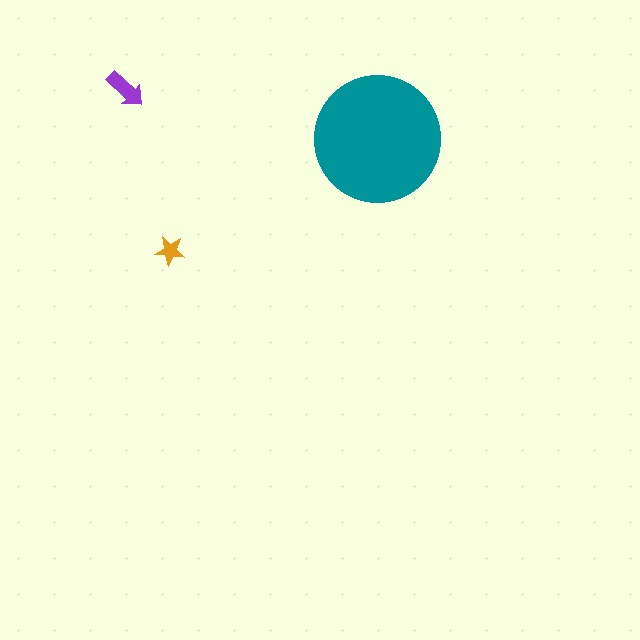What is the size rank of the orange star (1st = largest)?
3rd.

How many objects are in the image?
There are 3 objects in the image.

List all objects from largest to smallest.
The teal circle, the purple arrow, the orange star.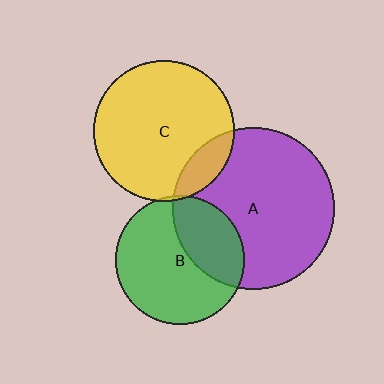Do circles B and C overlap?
Yes.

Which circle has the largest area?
Circle A (purple).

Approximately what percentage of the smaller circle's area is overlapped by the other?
Approximately 5%.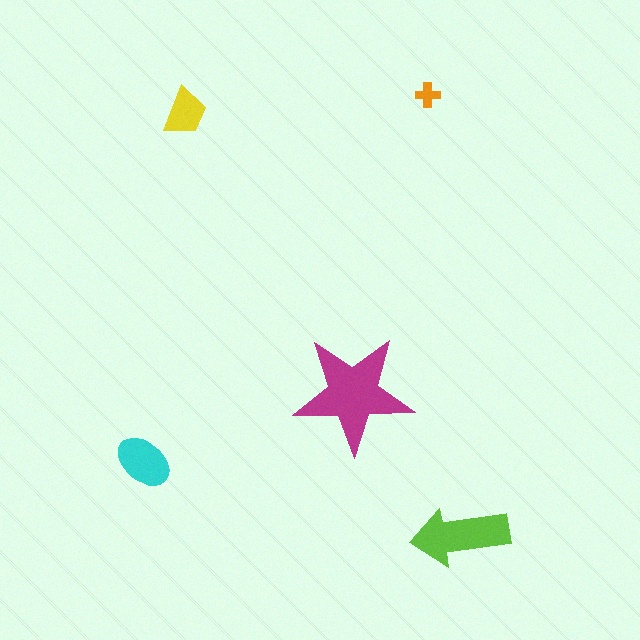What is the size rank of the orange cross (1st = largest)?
5th.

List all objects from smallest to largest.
The orange cross, the yellow trapezoid, the cyan ellipse, the lime arrow, the magenta star.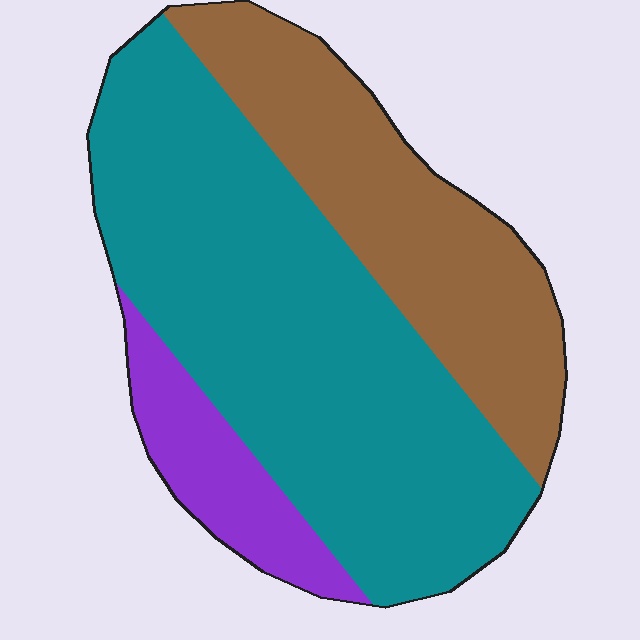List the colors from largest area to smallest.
From largest to smallest: teal, brown, purple.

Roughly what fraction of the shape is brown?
Brown covers 31% of the shape.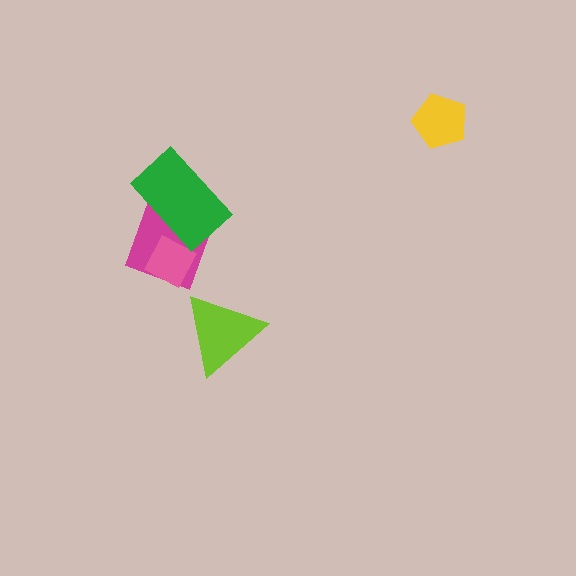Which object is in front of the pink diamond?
The green rectangle is in front of the pink diamond.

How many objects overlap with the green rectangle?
2 objects overlap with the green rectangle.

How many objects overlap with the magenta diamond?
2 objects overlap with the magenta diamond.